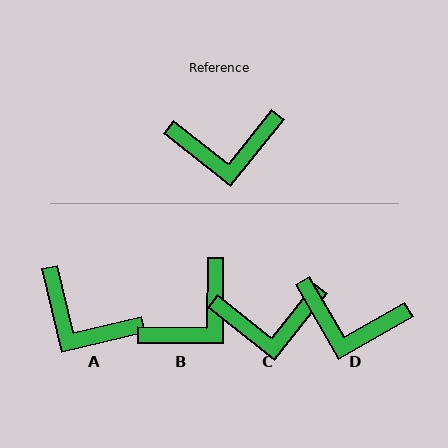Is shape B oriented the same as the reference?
No, it is off by about 38 degrees.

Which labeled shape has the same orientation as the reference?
C.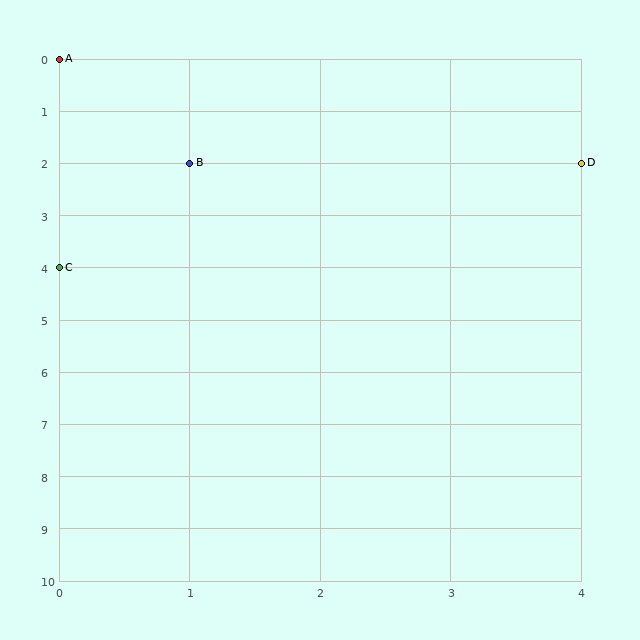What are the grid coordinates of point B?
Point B is at grid coordinates (1, 2).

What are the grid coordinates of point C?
Point C is at grid coordinates (0, 4).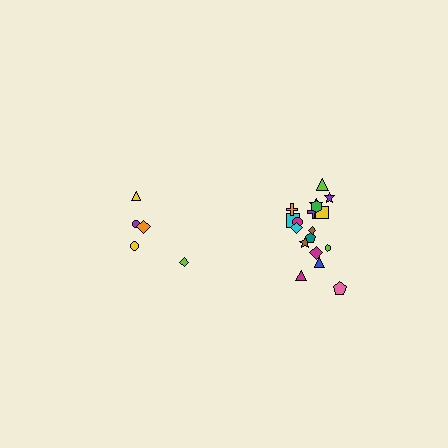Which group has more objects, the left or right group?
The right group.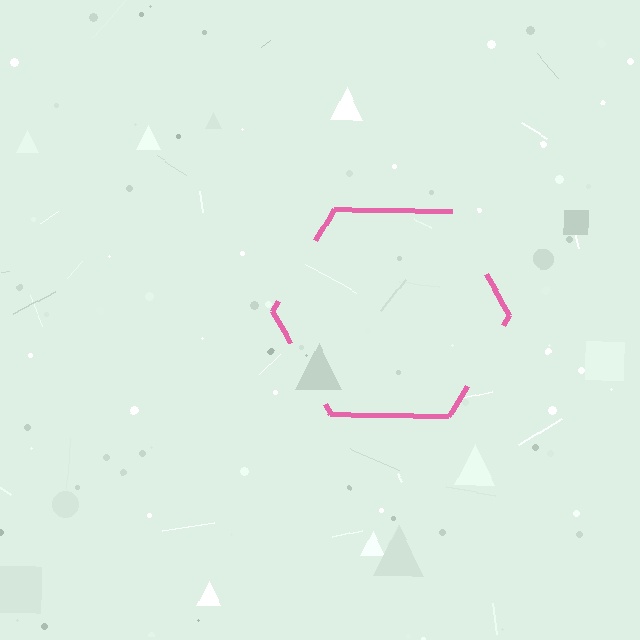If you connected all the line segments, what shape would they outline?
They would outline a hexagon.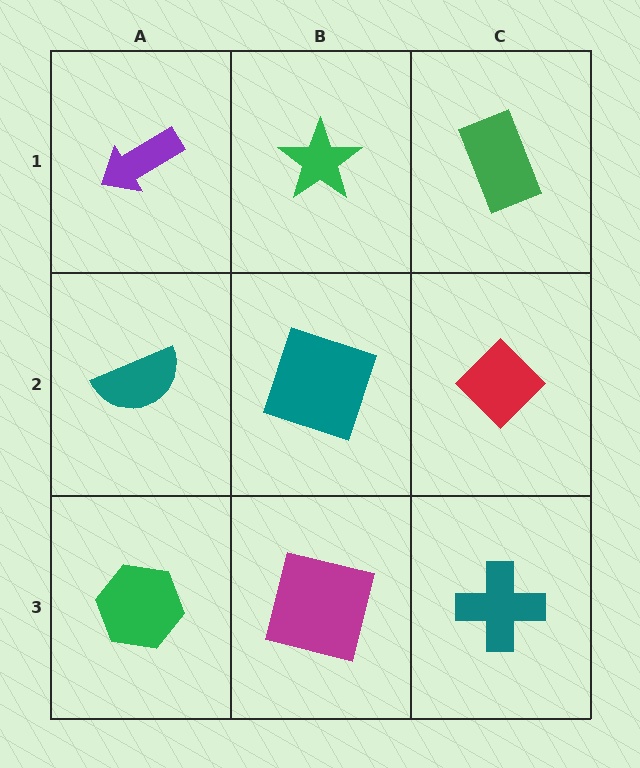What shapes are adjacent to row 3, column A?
A teal semicircle (row 2, column A), a magenta square (row 3, column B).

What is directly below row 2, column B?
A magenta square.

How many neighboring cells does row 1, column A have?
2.